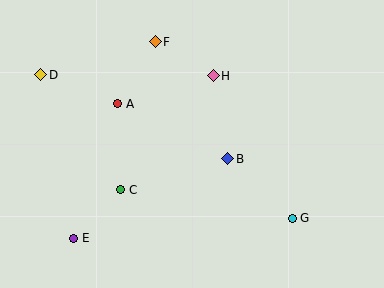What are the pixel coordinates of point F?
Point F is at (155, 42).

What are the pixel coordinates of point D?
Point D is at (41, 75).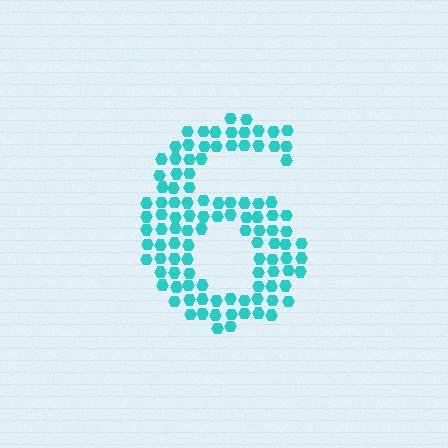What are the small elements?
The small elements are hexagons.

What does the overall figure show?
The overall figure shows the digit 6.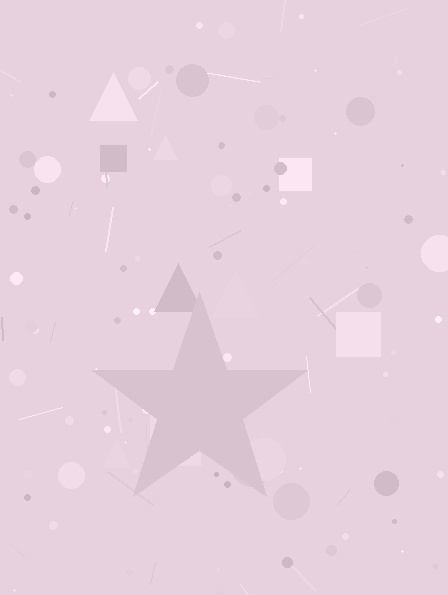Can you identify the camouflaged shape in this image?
The camouflaged shape is a star.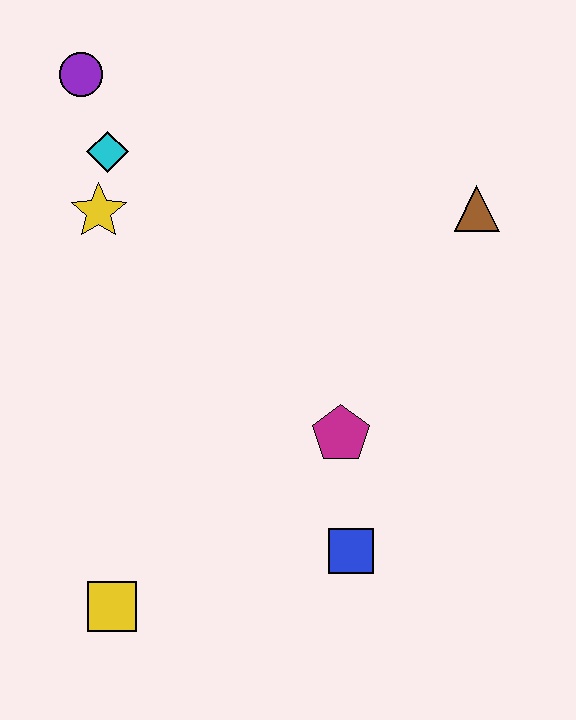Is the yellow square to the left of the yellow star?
No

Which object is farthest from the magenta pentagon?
The purple circle is farthest from the magenta pentagon.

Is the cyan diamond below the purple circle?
Yes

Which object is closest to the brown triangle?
The magenta pentagon is closest to the brown triangle.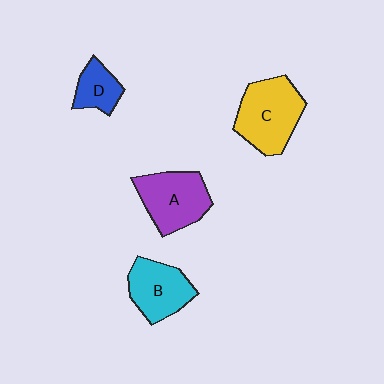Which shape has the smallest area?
Shape D (blue).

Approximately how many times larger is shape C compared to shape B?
Approximately 1.3 times.